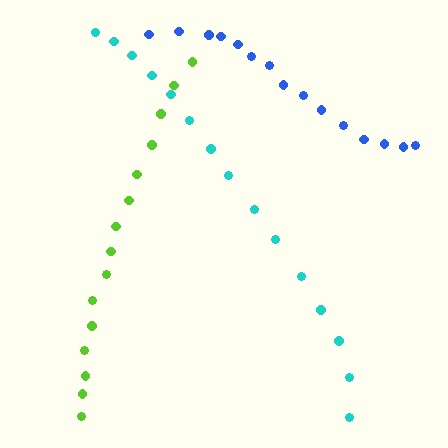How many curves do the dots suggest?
There are 3 distinct paths.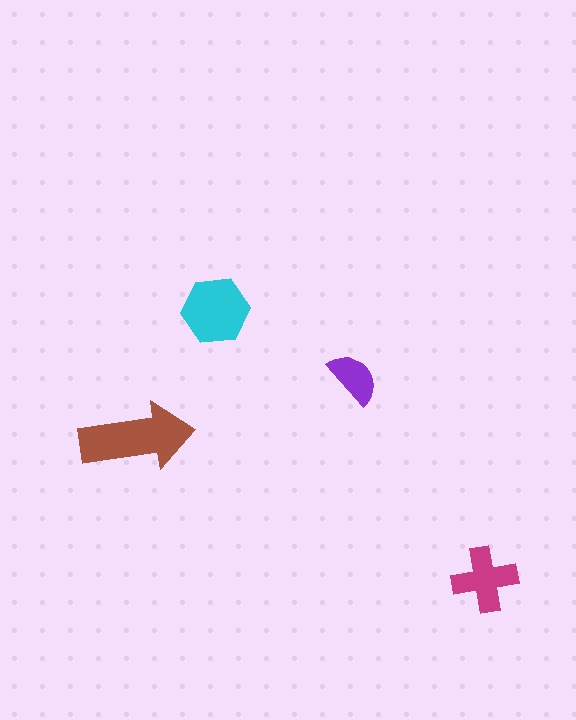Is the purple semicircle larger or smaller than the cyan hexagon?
Smaller.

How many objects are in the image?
There are 4 objects in the image.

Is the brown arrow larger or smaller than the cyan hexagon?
Larger.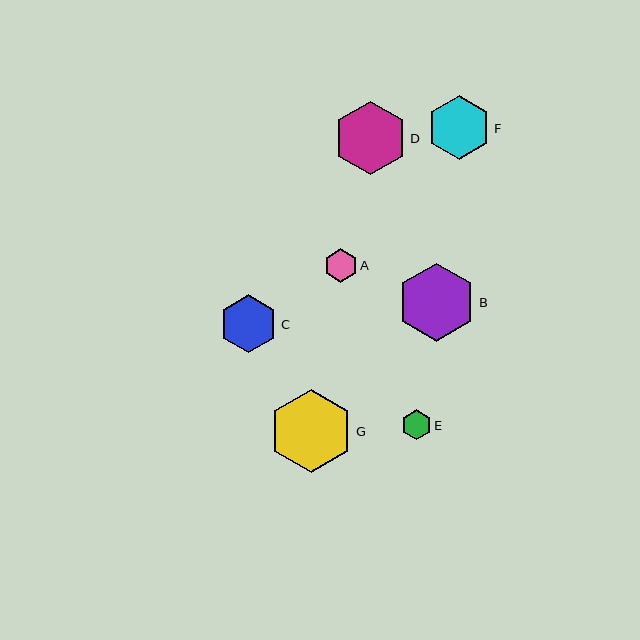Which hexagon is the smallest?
Hexagon E is the smallest with a size of approximately 30 pixels.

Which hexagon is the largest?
Hexagon G is the largest with a size of approximately 84 pixels.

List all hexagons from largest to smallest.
From largest to smallest: G, B, D, F, C, A, E.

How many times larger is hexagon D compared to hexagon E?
Hexagon D is approximately 2.5 times the size of hexagon E.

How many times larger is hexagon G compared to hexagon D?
Hexagon G is approximately 1.1 times the size of hexagon D.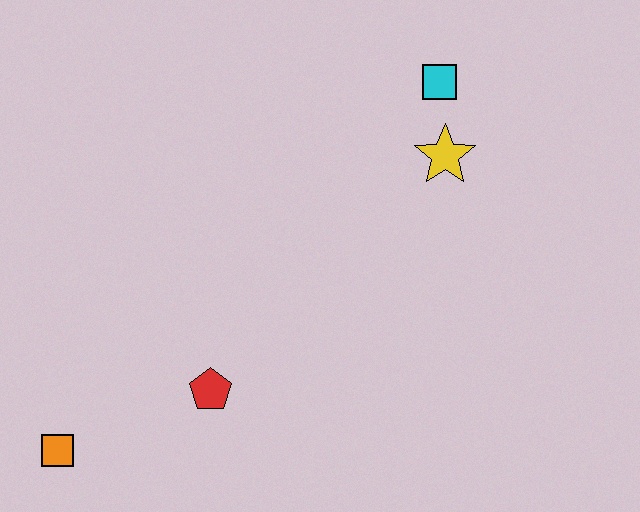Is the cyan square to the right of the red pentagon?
Yes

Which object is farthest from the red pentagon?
The cyan square is farthest from the red pentagon.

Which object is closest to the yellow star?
The cyan square is closest to the yellow star.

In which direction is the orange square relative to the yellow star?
The orange square is to the left of the yellow star.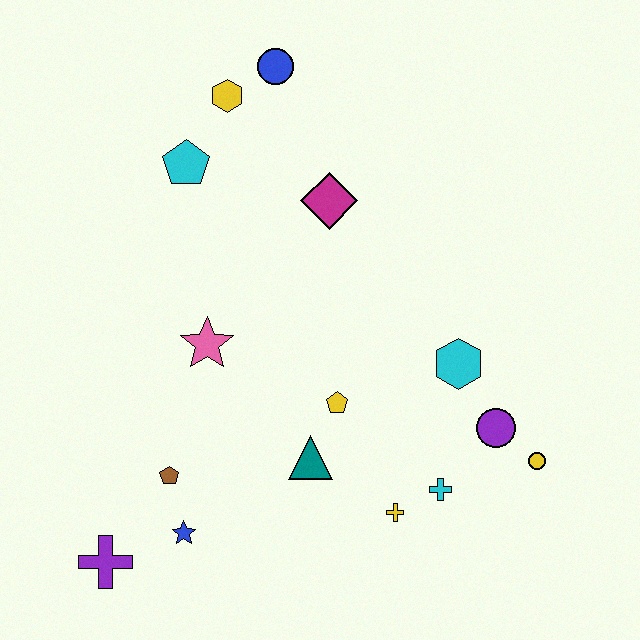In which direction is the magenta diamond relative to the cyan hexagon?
The magenta diamond is above the cyan hexagon.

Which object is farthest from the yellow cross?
The blue circle is farthest from the yellow cross.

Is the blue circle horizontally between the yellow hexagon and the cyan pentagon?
No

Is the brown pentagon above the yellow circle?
No